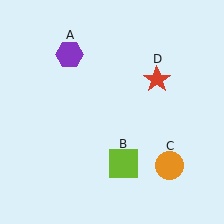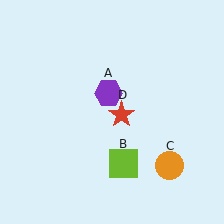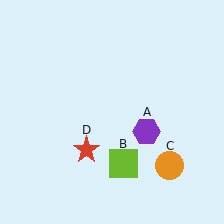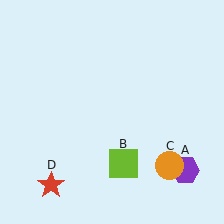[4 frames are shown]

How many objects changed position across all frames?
2 objects changed position: purple hexagon (object A), red star (object D).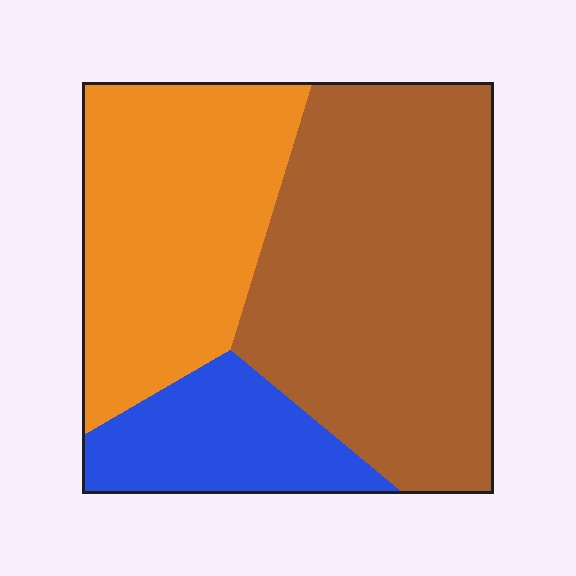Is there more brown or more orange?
Brown.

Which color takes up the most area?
Brown, at roughly 50%.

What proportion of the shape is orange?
Orange takes up about one third (1/3) of the shape.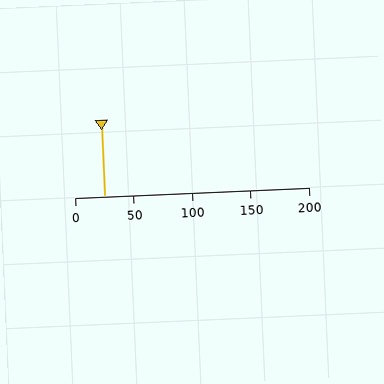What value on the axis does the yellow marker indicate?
The marker indicates approximately 25.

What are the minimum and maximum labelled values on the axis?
The axis runs from 0 to 200.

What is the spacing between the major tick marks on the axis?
The major ticks are spaced 50 apart.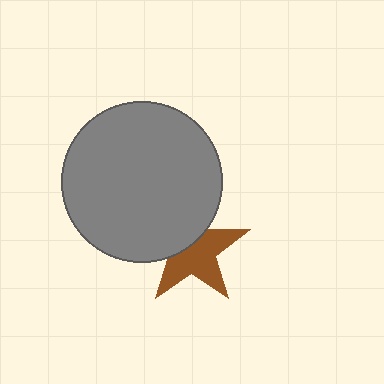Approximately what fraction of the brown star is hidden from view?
Roughly 40% of the brown star is hidden behind the gray circle.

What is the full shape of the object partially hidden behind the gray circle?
The partially hidden object is a brown star.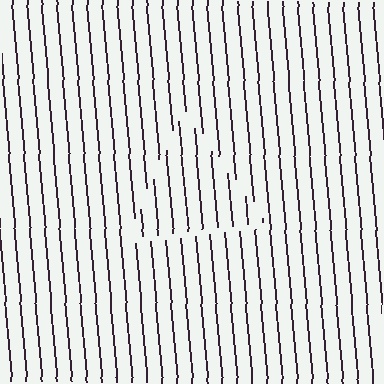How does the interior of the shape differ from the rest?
The interior of the shape contains the same grating, shifted by half a period — the contour is defined by the phase discontinuity where line-ends from the inner and outer gratings abut.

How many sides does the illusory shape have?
3 sides — the line-ends trace a triangle.